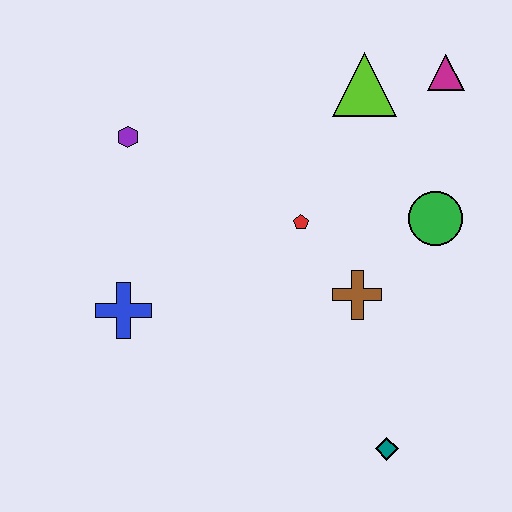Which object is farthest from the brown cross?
The purple hexagon is farthest from the brown cross.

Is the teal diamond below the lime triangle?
Yes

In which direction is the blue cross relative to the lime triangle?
The blue cross is to the left of the lime triangle.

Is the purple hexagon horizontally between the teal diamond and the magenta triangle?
No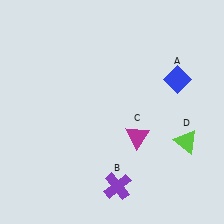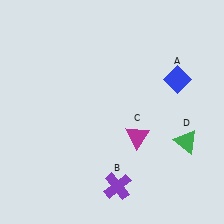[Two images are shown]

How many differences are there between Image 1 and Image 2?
There is 1 difference between the two images.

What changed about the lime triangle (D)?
In Image 1, D is lime. In Image 2, it changed to green.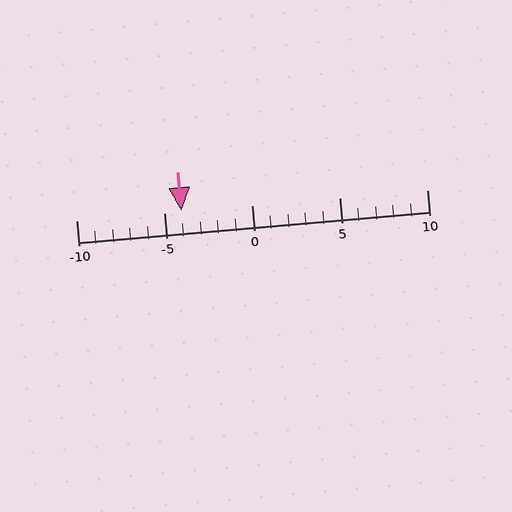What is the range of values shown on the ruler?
The ruler shows values from -10 to 10.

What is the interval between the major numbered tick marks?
The major tick marks are spaced 5 units apart.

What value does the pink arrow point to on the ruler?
The pink arrow points to approximately -4.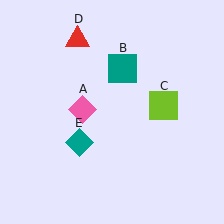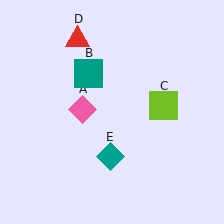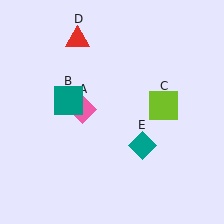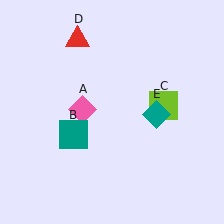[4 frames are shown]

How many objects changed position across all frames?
2 objects changed position: teal square (object B), teal diamond (object E).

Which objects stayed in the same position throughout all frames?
Pink diamond (object A) and lime square (object C) and red triangle (object D) remained stationary.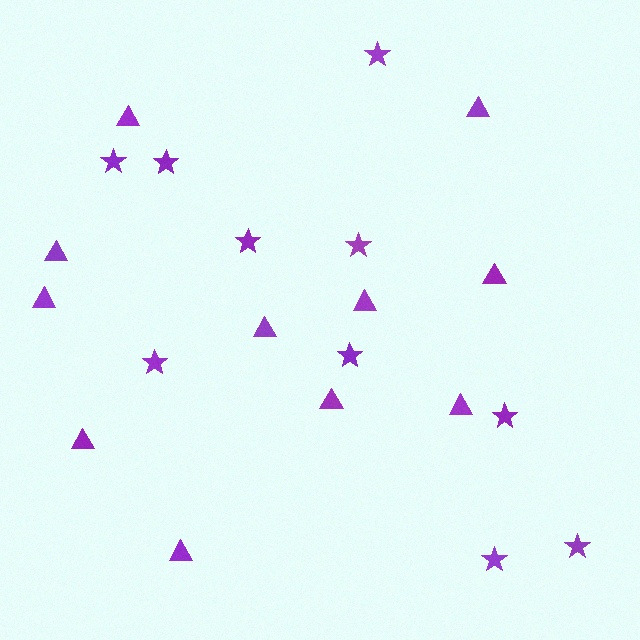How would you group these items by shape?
There are 2 groups: one group of stars (10) and one group of triangles (11).